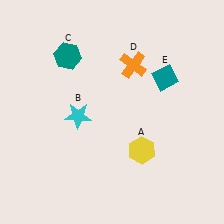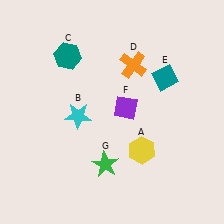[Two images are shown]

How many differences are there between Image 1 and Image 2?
There are 2 differences between the two images.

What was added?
A purple diamond (F), a green star (G) were added in Image 2.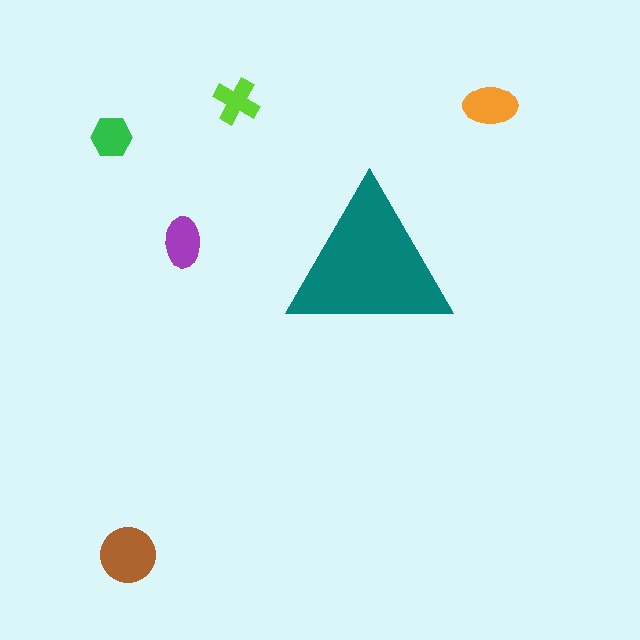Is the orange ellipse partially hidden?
No, the orange ellipse is fully visible.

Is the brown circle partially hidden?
No, the brown circle is fully visible.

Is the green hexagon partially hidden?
No, the green hexagon is fully visible.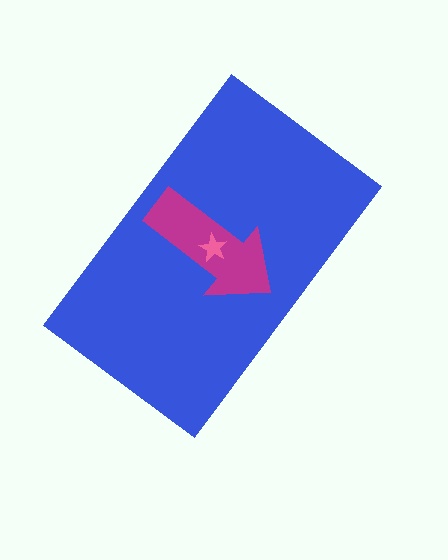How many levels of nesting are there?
3.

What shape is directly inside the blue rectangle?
The magenta arrow.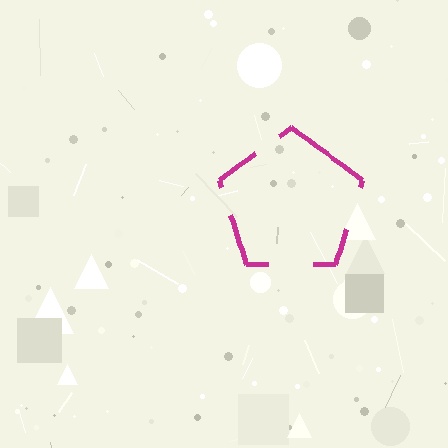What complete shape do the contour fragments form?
The contour fragments form a pentagon.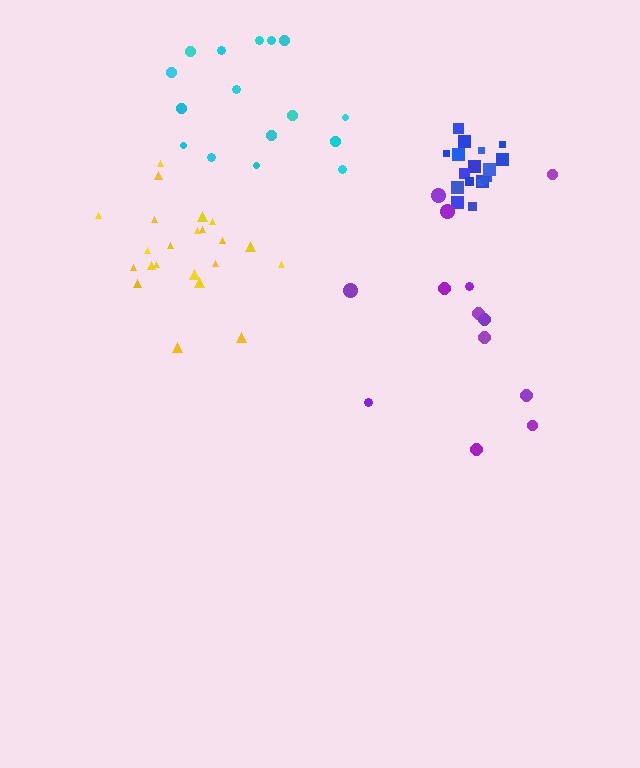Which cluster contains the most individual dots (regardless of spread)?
Yellow (22).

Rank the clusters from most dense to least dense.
blue, yellow, cyan, purple.